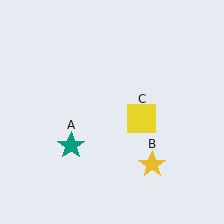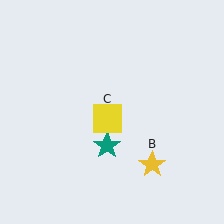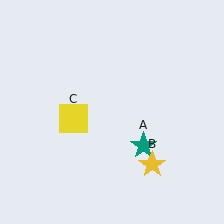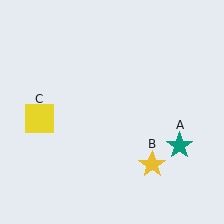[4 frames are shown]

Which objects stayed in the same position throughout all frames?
Yellow star (object B) remained stationary.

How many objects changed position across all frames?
2 objects changed position: teal star (object A), yellow square (object C).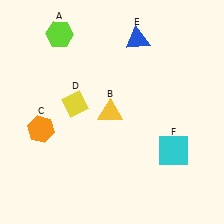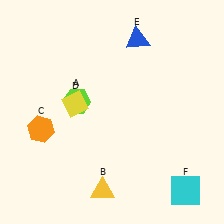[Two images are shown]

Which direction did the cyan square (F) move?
The cyan square (F) moved down.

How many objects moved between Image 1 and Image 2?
3 objects moved between the two images.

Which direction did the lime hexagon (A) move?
The lime hexagon (A) moved down.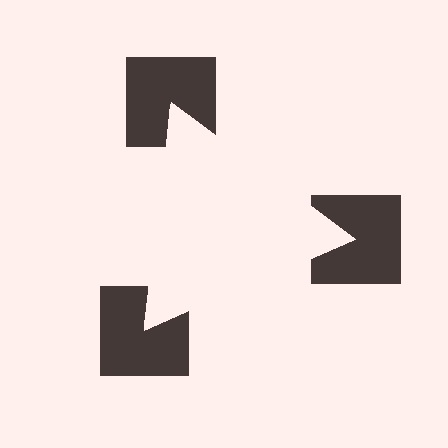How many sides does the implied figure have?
3 sides.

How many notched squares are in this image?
There are 3 — one at each vertex of the illusory triangle.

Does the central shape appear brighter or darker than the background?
It typically appears slightly brighter than the background, even though no actual brightness change is drawn.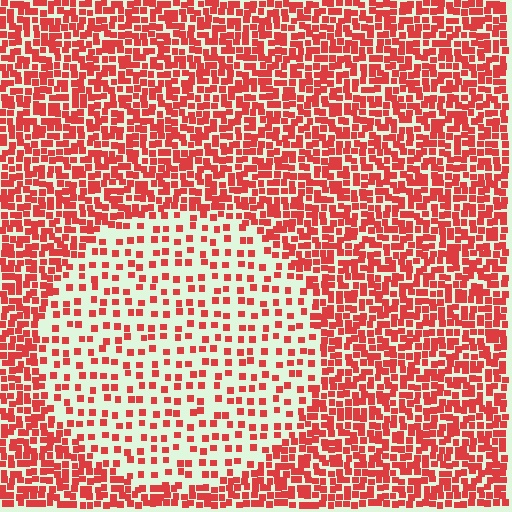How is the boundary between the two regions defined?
The boundary is defined by a change in element density (approximately 2.5x ratio). All elements are the same color, size, and shape.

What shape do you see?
I see a circle.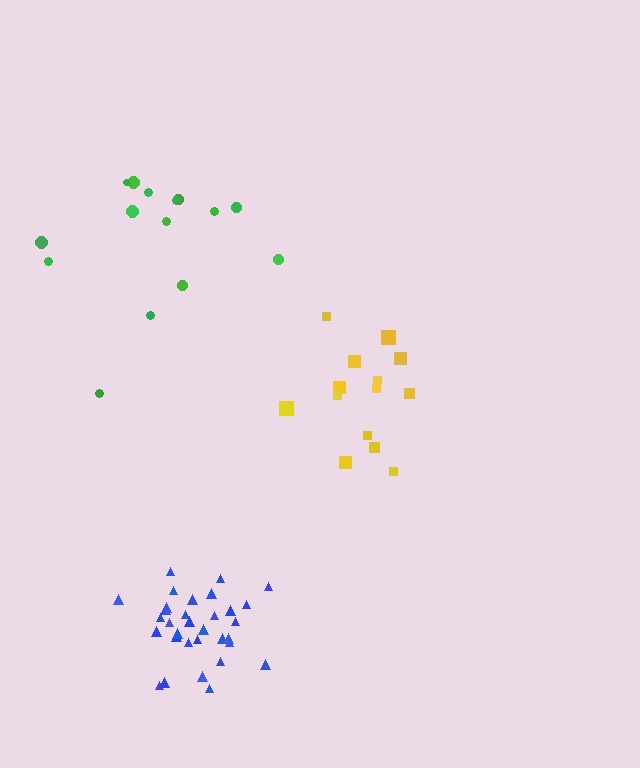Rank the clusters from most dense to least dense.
blue, yellow, green.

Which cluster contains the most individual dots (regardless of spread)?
Blue (32).